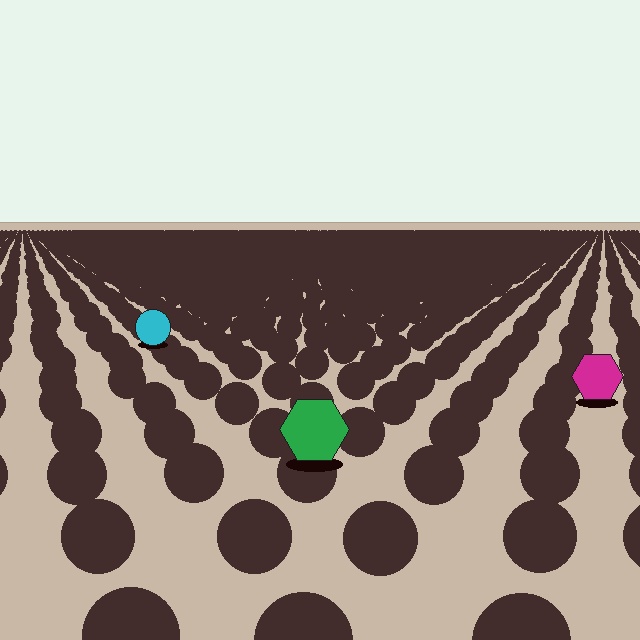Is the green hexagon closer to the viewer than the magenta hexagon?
Yes. The green hexagon is closer — you can tell from the texture gradient: the ground texture is coarser near it.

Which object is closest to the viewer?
The green hexagon is closest. The texture marks near it are larger and more spread out.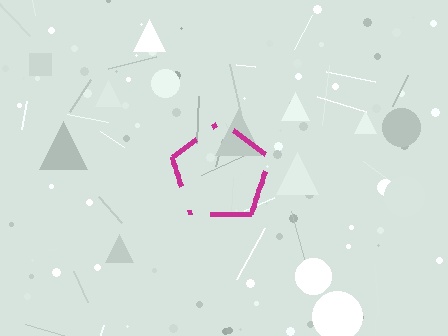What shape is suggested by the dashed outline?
The dashed outline suggests a pentagon.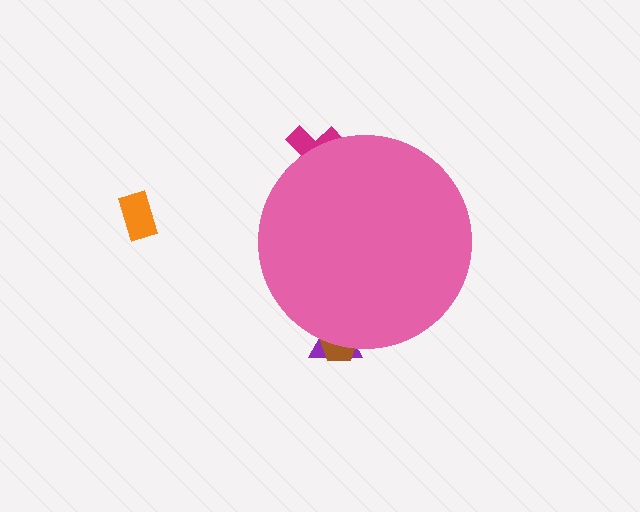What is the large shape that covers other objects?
A pink circle.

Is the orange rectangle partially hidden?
No, the orange rectangle is fully visible.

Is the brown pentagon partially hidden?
Yes, the brown pentagon is partially hidden behind the pink circle.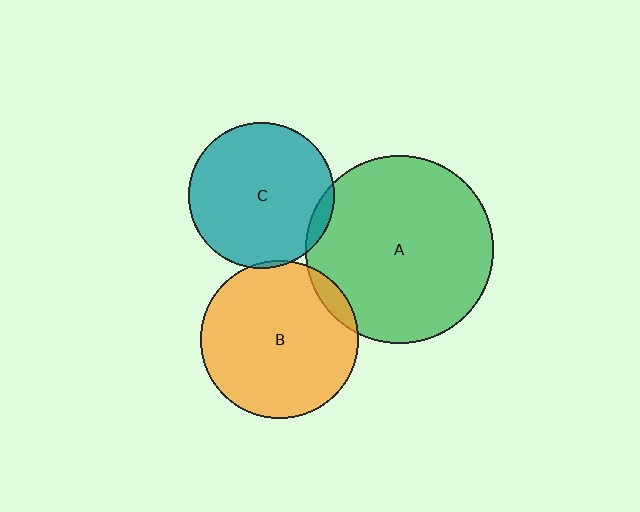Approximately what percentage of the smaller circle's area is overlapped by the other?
Approximately 5%.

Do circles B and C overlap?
Yes.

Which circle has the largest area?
Circle A (green).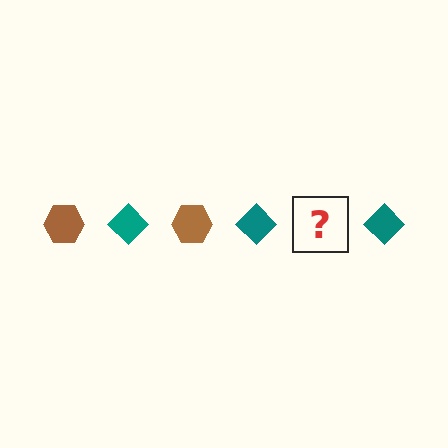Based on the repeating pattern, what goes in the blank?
The blank should be a brown hexagon.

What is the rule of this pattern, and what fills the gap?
The rule is that the pattern alternates between brown hexagon and teal diamond. The gap should be filled with a brown hexagon.